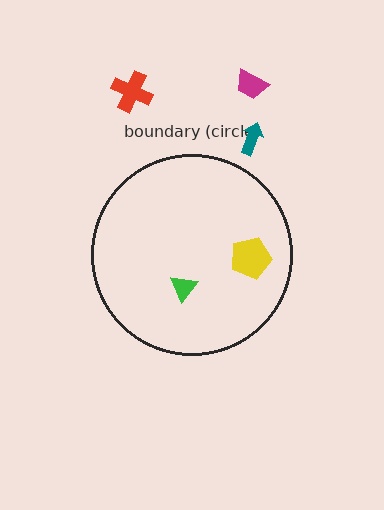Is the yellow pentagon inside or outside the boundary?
Inside.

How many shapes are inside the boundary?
2 inside, 3 outside.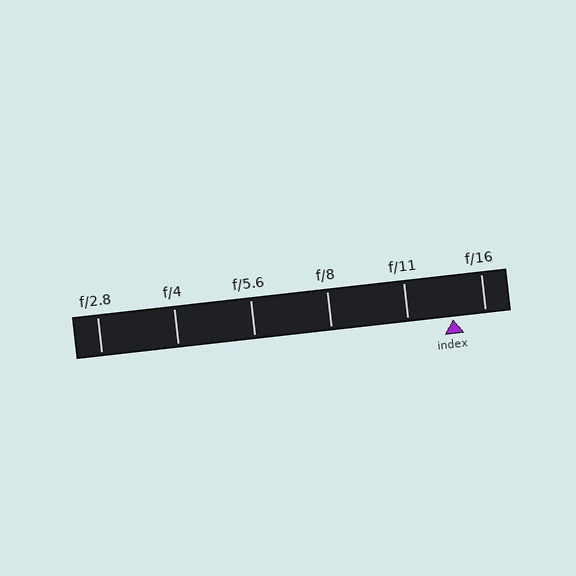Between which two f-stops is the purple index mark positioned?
The index mark is between f/11 and f/16.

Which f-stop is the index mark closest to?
The index mark is closest to f/16.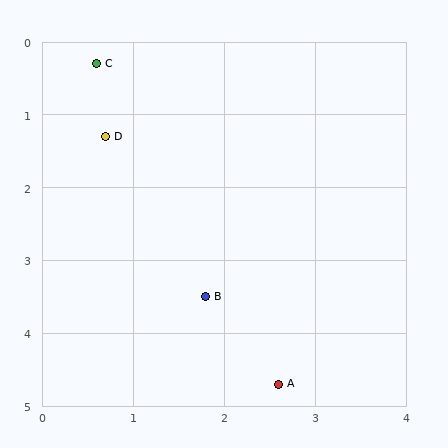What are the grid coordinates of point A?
Point A is at approximately (2.6, 4.7).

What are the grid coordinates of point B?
Point B is at approximately (1.8, 3.5).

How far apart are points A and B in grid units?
Points A and B are about 1.4 grid units apart.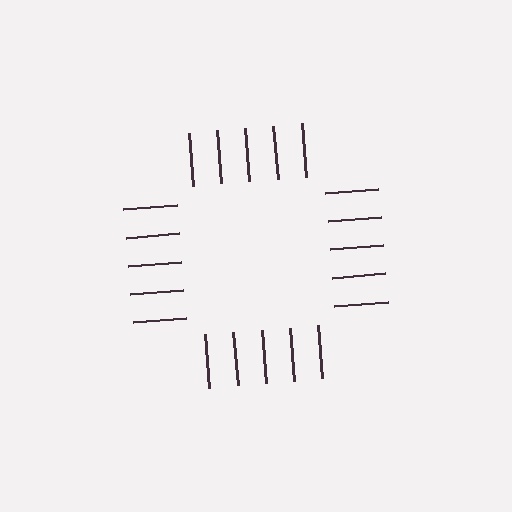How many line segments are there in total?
20 — 5 along each of the 4 edges.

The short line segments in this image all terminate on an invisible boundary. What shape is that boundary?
An illusory square — the line segments terminate on its edges but no continuous stroke is drawn.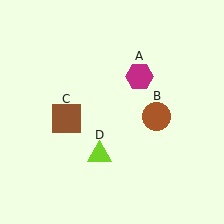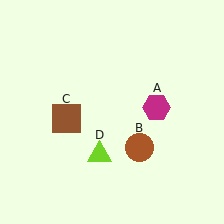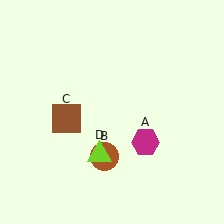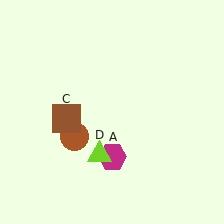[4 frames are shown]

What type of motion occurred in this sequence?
The magenta hexagon (object A), brown circle (object B) rotated clockwise around the center of the scene.